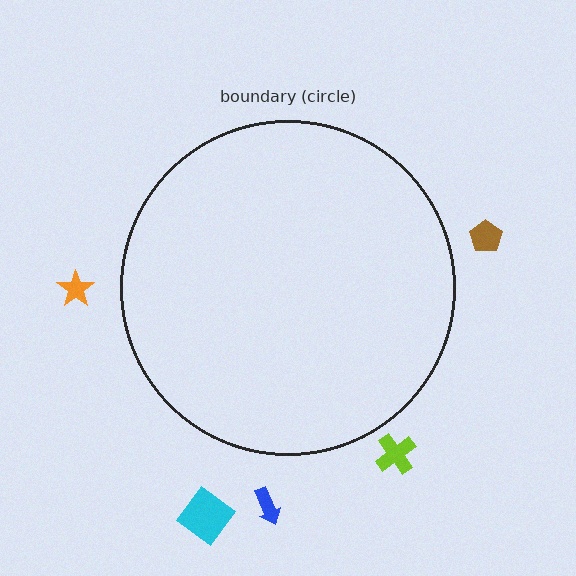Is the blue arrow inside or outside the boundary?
Outside.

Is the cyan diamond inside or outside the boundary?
Outside.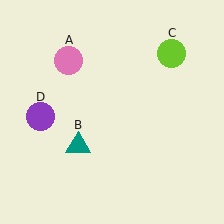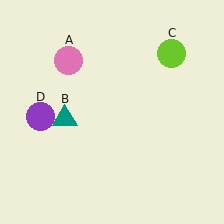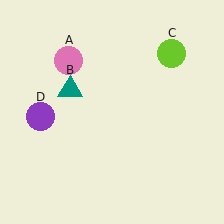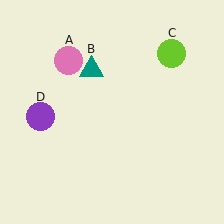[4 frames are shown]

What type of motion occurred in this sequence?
The teal triangle (object B) rotated clockwise around the center of the scene.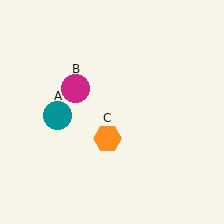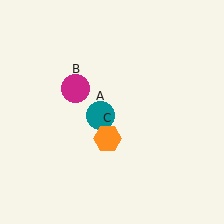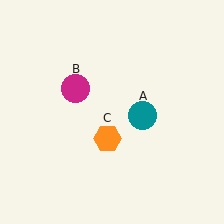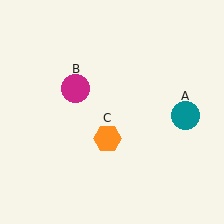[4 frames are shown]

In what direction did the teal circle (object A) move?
The teal circle (object A) moved right.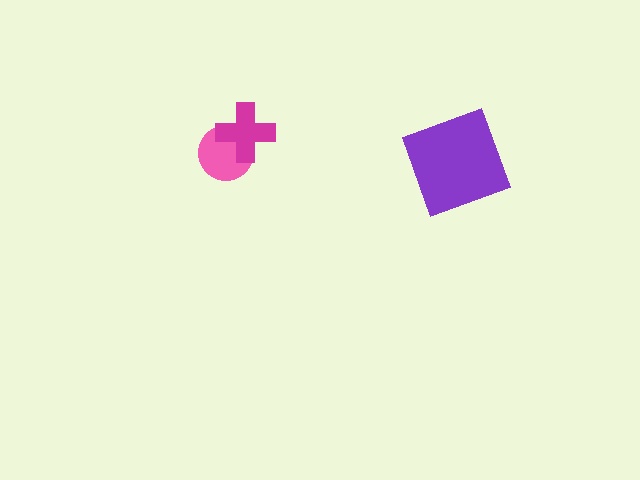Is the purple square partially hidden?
No, no other shape covers it.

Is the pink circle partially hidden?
Yes, it is partially covered by another shape.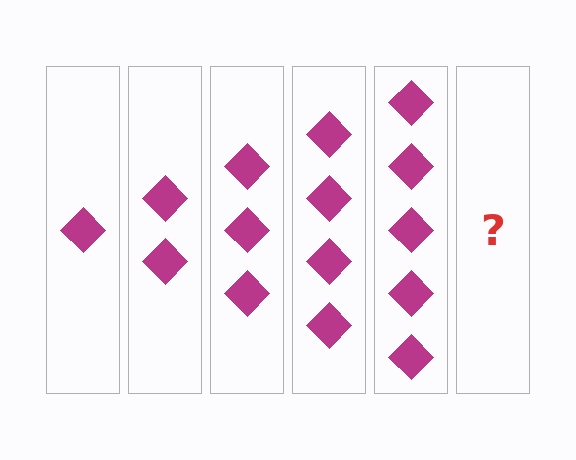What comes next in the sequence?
The next element should be 6 diamonds.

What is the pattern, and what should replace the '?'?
The pattern is that each step adds one more diamond. The '?' should be 6 diamonds.